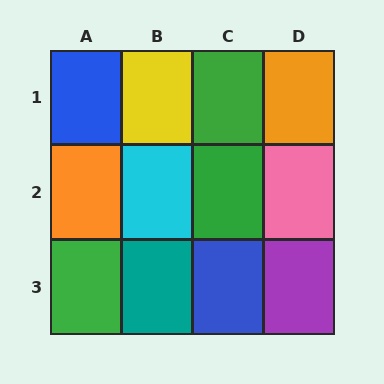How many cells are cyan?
1 cell is cyan.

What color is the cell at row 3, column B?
Teal.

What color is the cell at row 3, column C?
Blue.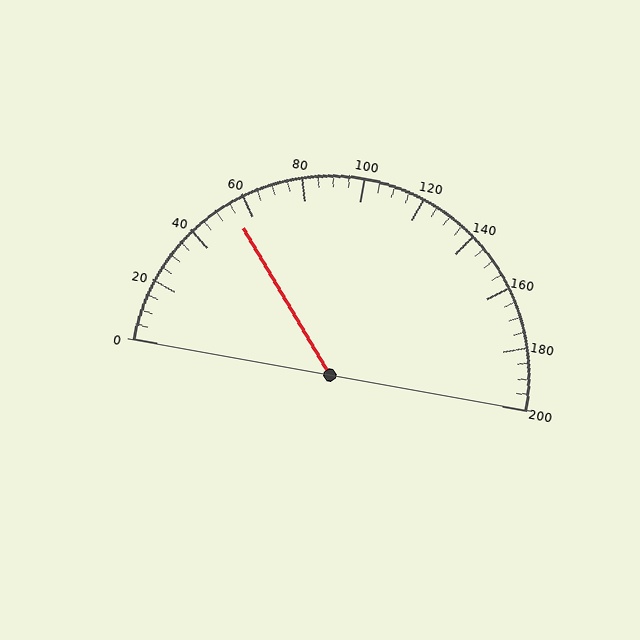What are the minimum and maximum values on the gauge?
The gauge ranges from 0 to 200.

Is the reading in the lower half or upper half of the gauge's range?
The reading is in the lower half of the range (0 to 200).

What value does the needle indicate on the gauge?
The needle indicates approximately 55.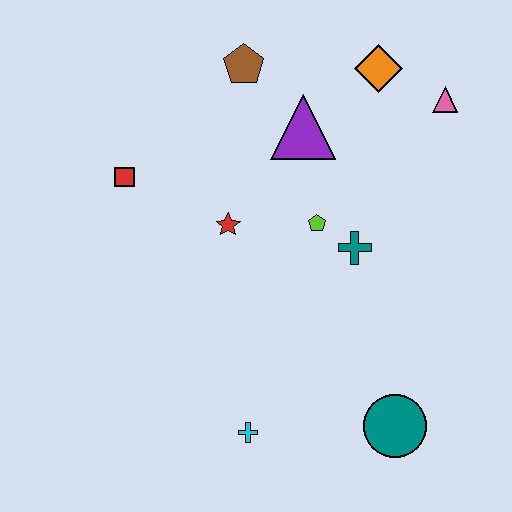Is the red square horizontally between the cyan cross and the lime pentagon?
No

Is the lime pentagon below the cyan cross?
No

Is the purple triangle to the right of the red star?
Yes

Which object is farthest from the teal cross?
The red square is farthest from the teal cross.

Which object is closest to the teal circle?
The cyan cross is closest to the teal circle.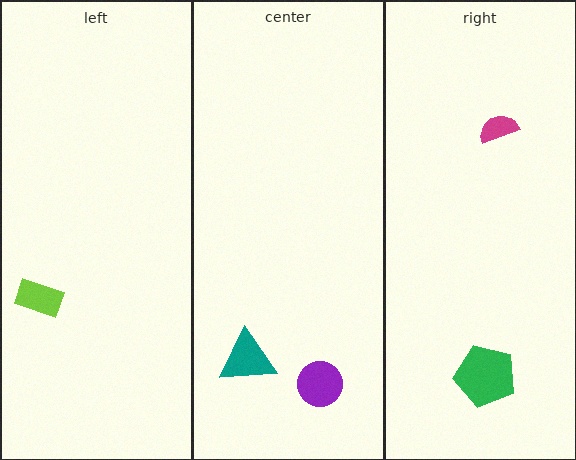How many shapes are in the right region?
2.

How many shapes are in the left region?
1.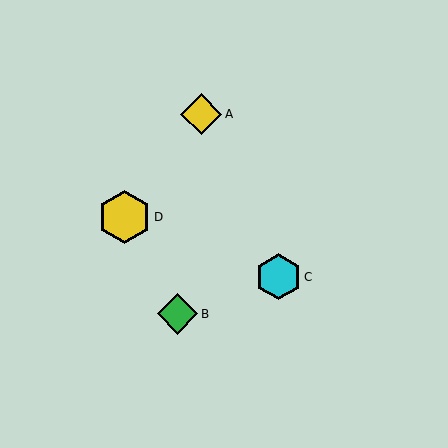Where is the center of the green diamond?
The center of the green diamond is at (178, 314).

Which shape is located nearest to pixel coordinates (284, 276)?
The cyan hexagon (labeled C) at (278, 277) is nearest to that location.